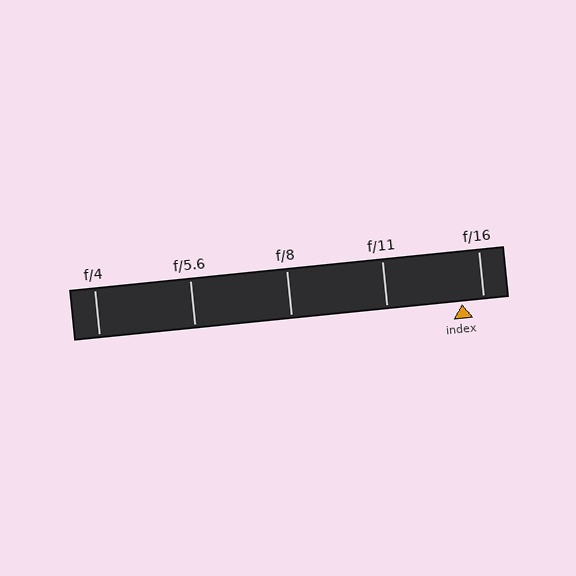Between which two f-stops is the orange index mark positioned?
The index mark is between f/11 and f/16.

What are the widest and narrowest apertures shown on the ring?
The widest aperture shown is f/4 and the narrowest is f/16.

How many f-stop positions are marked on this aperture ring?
There are 5 f-stop positions marked.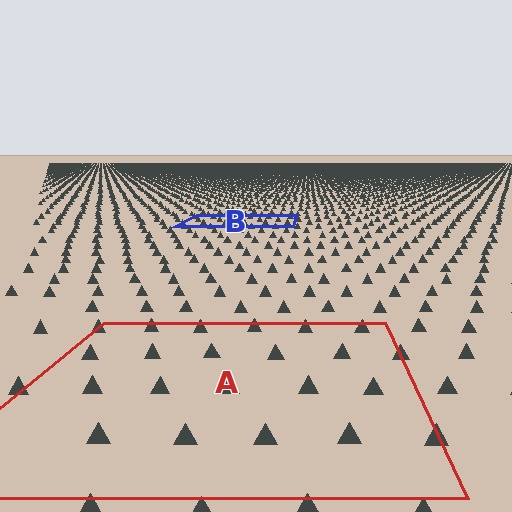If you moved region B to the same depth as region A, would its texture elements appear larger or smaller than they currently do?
They would appear larger. At a closer depth, the same texture elements are projected at a bigger on-screen size.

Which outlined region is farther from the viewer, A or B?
Region B is farther from the viewer — the texture elements inside it appear smaller and more densely packed.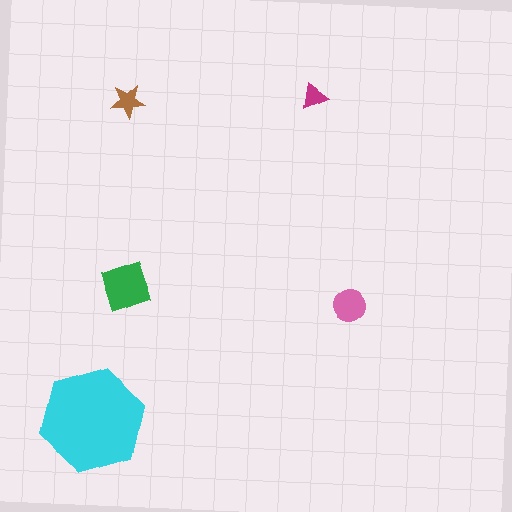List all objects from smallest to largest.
The magenta triangle, the brown star, the pink circle, the green diamond, the cyan hexagon.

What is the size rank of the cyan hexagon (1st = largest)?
1st.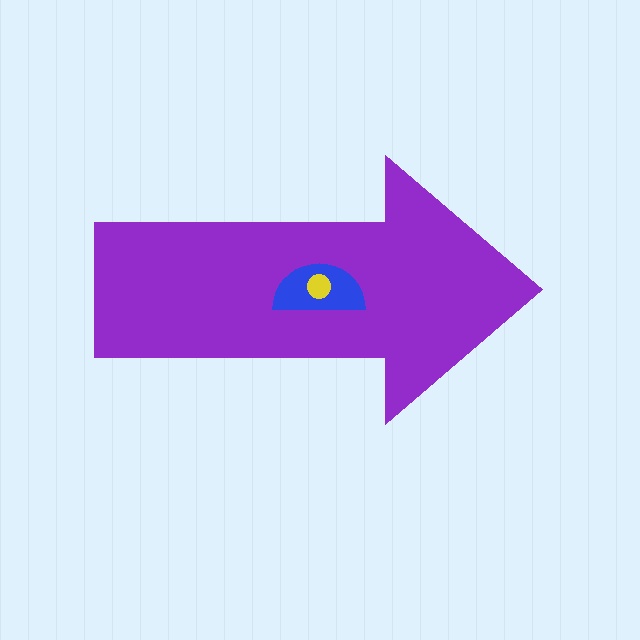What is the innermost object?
The yellow circle.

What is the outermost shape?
The purple arrow.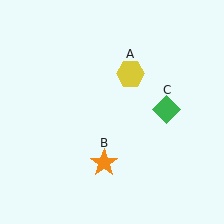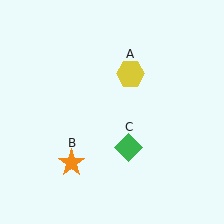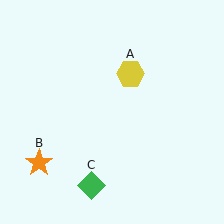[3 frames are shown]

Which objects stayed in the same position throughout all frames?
Yellow hexagon (object A) remained stationary.